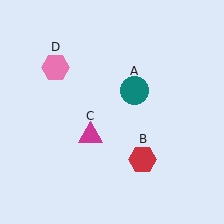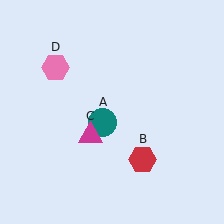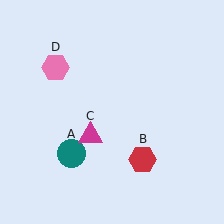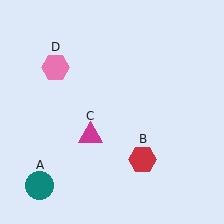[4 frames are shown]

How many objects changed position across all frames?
1 object changed position: teal circle (object A).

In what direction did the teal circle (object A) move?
The teal circle (object A) moved down and to the left.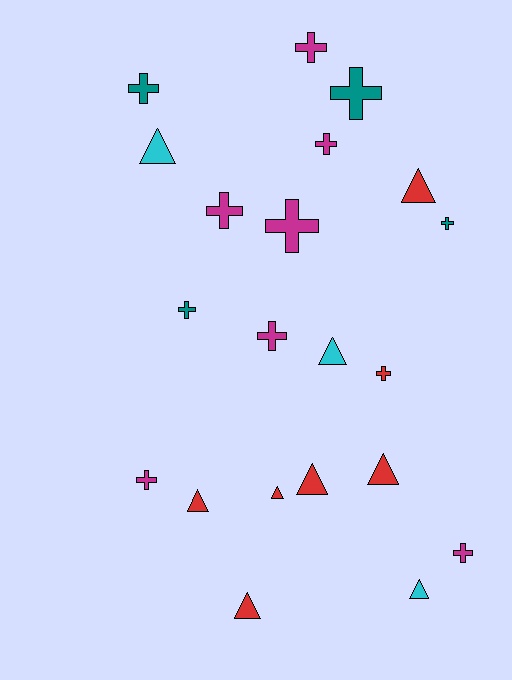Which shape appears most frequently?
Cross, with 12 objects.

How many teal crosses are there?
There are 4 teal crosses.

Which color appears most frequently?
Magenta, with 7 objects.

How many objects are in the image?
There are 21 objects.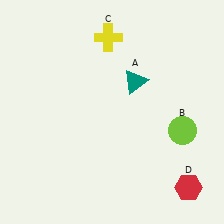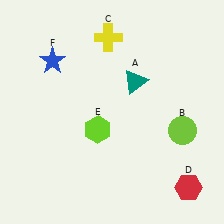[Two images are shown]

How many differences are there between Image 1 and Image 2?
There are 2 differences between the two images.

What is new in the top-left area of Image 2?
A blue star (F) was added in the top-left area of Image 2.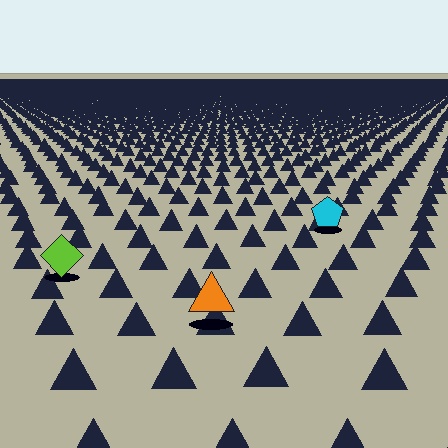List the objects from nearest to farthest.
From nearest to farthest: the orange triangle, the lime diamond, the cyan pentagon.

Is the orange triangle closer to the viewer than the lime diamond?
Yes. The orange triangle is closer — you can tell from the texture gradient: the ground texture is coarser near it.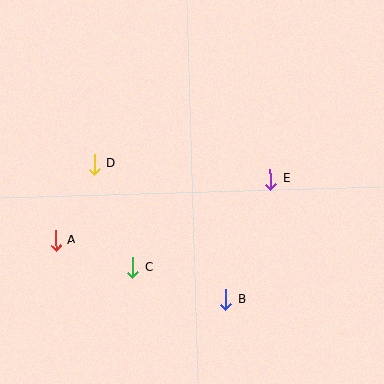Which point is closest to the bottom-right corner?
Point B is closest to the bottom-right corner.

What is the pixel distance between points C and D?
The distance between C and D is 110 pixels.